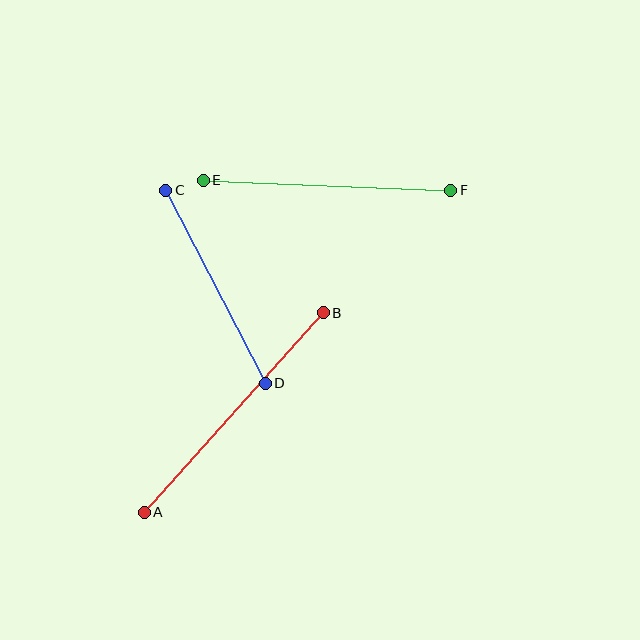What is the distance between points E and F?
The distance is approximately 248 pixels.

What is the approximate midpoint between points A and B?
The midpoint is at approximately (234, 412) pixels.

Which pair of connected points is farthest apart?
Points A and B are farthest apart.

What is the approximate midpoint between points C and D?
The midpoint is at approximately (215, 287) pixels.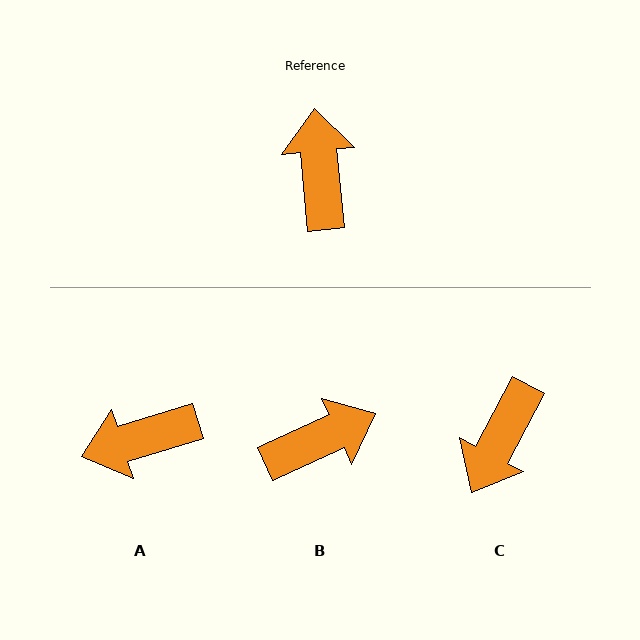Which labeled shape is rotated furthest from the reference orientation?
C, about 147 degrees away.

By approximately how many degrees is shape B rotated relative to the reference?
Approximately 71 degrees clockwise.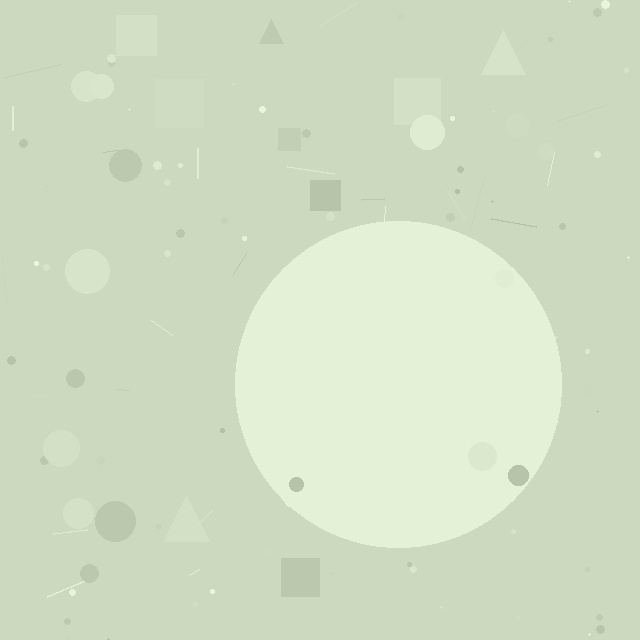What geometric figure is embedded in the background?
A circle is embedded in the background.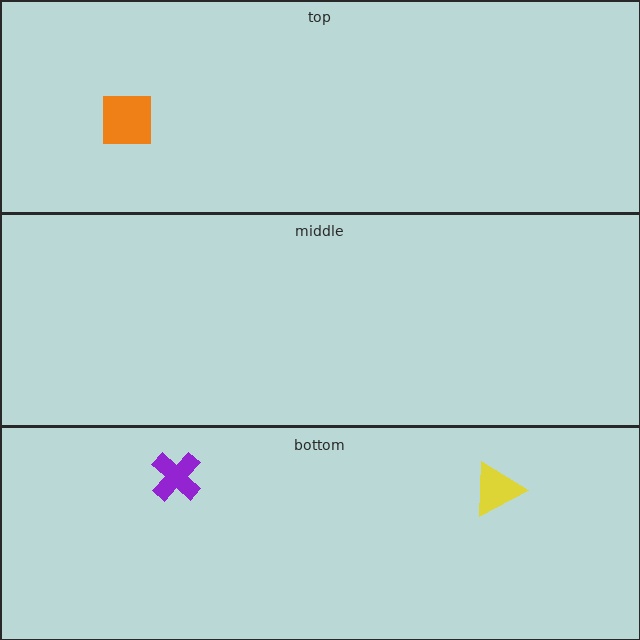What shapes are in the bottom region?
The yellow triangle, the purple cross.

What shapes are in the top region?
The orange square.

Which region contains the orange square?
The top region.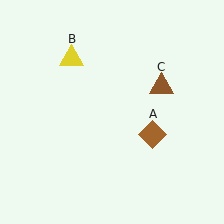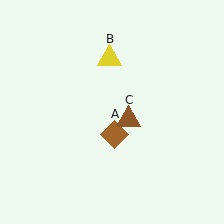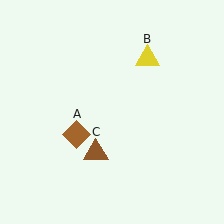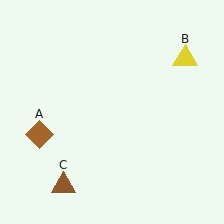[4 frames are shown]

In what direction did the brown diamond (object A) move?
The brown diamond (object A) moved left.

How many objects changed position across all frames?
3 objects changed position: brown diamond (object A), yellow triangle (object B), brown triangle (object C).